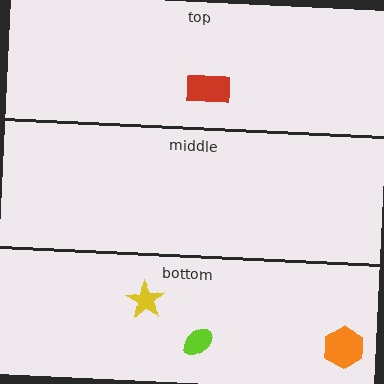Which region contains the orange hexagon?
The bottom region.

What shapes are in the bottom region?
The yellow star, the lime ellipse, the orange hexagon.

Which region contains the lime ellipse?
The bottom region.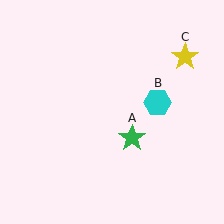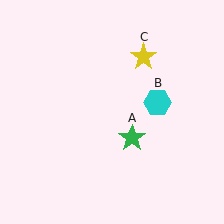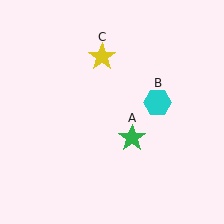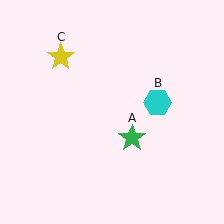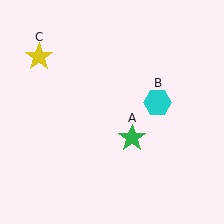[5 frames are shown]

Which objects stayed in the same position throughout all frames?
Green star (object A) and cyan hexagon (object B) remained stationary.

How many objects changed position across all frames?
1 object changed position: yellow star (object C).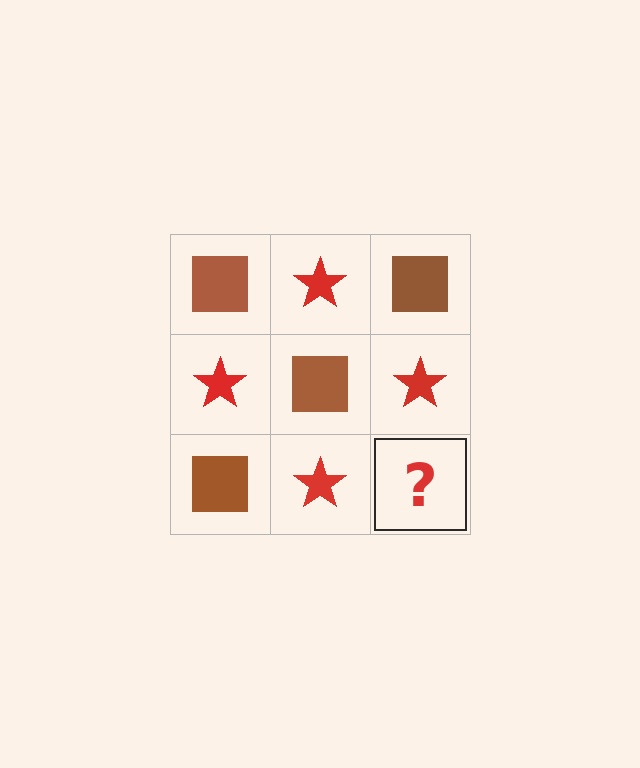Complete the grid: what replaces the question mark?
The question mark should be replaced with a brown square.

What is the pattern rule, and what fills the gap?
The rule is that it alternates brown square and red star in a checkerboard pattern. The gap should be filled with a brown square.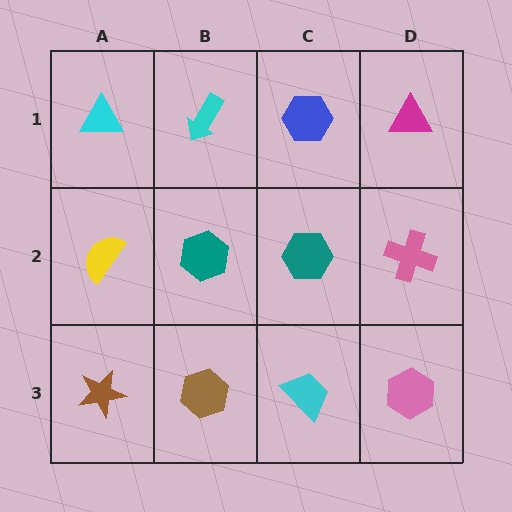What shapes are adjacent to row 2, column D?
A magenta triangle (row 1, column D), a pink hexagon (row 3, column D), a teal hexagon (row 2, column C).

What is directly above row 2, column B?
A cyan arrow.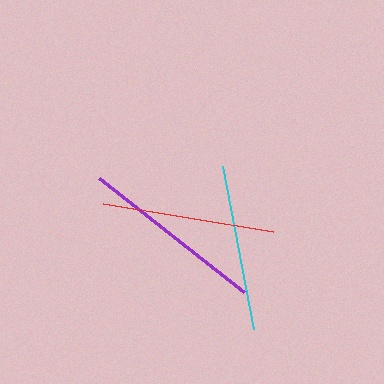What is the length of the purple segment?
The purple segment is approximately 185 pixels long.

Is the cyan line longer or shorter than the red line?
The red line is longer than the cyan line.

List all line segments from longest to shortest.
From longest to shortest: purple, red, cyan.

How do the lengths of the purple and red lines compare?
The purple and red lines are approximately the same length.